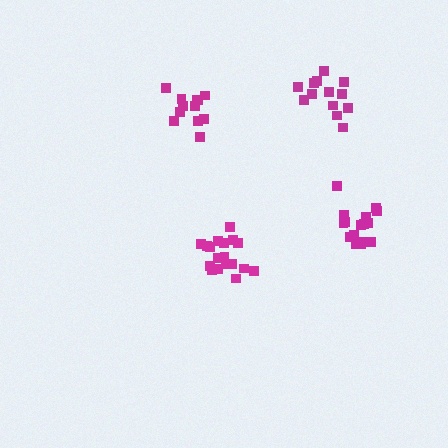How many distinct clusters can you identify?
There are 4 distinct clusters.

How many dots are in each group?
Group 1: 18 dots, Group 2: 13 dots, Group 3: 17 dots, Group 4: 12 dots (60 total).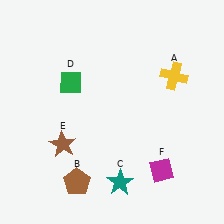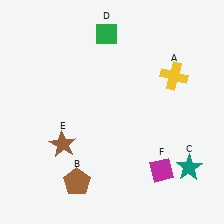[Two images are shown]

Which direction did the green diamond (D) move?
The green diamond (D) moved up.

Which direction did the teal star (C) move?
The teal star (C) moved right.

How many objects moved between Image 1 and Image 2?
2 objects moved between the two images.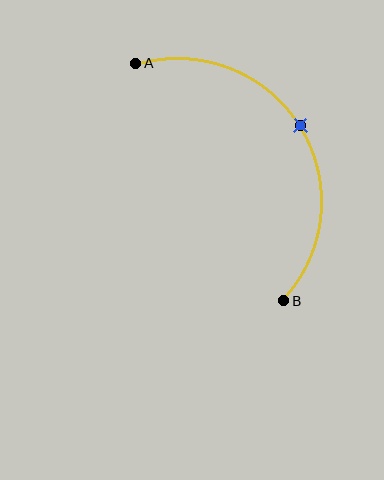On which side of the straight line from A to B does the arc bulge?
The arc bulges to the right of the straight line connecting A and B.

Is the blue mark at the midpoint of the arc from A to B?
Yes. The blue mark lies on the arc at equal arc-length from both A and B — it is the arc midpoint.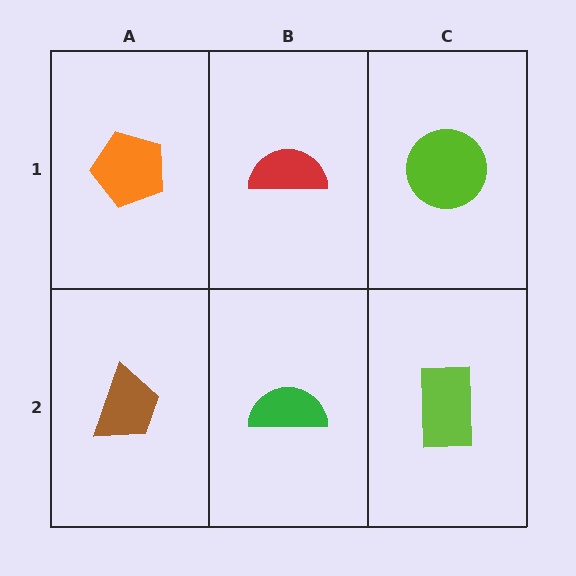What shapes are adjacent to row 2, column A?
An orange pentagon (row 1, column A), a green semicircle (row 2, column B).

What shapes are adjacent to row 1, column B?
A green semicircle (row 2, column B), an orange pentagon (row 1, column A), a lime circle (row 1, column C).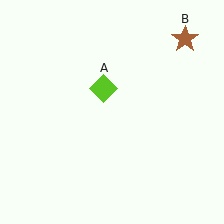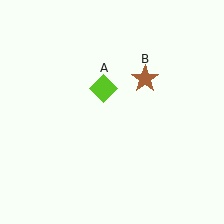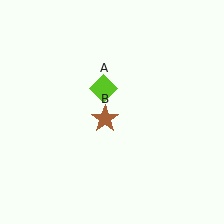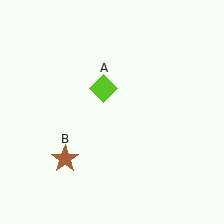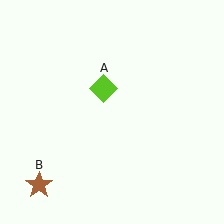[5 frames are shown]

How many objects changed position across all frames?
1 object changed position: brown star (object B).